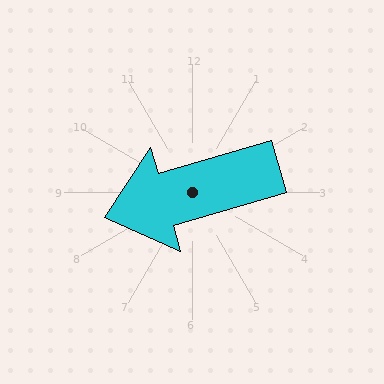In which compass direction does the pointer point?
West.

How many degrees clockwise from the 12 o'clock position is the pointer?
Approximately 254 degrees.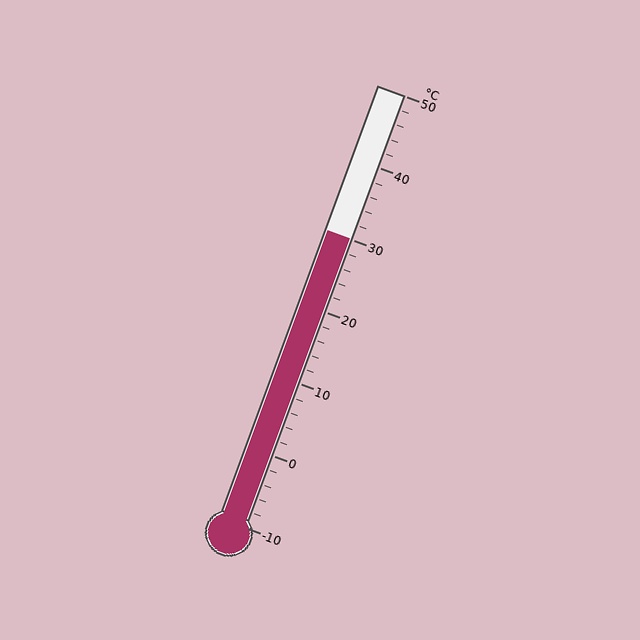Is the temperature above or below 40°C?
The temperature is below 40°C.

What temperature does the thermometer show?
The thermometer shows approximately 30°C.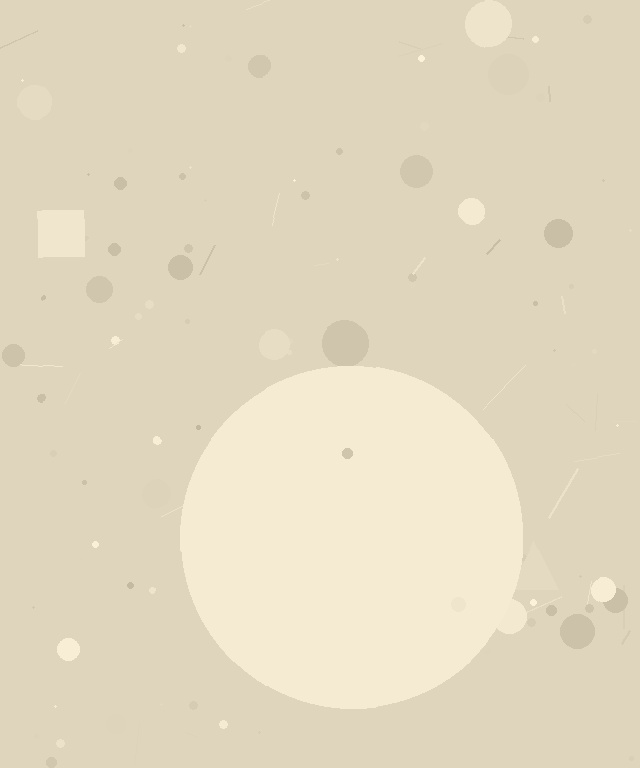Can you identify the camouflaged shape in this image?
The camouflaged shape is a circle.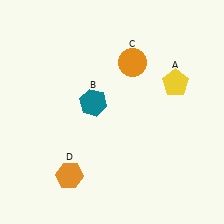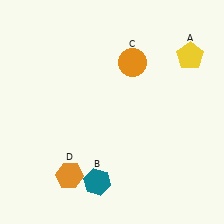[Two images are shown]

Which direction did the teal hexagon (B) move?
The teal hexagon (B) moved down.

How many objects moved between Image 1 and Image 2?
2 objects moved between the two images.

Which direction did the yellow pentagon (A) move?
The yellow pentagon (A) moved up.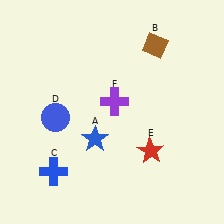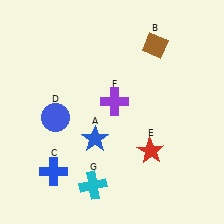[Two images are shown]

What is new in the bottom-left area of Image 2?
A cyan cross (G) was added in the bottom-left area of Image 2.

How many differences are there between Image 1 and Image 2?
There is 1 difference between the two images.